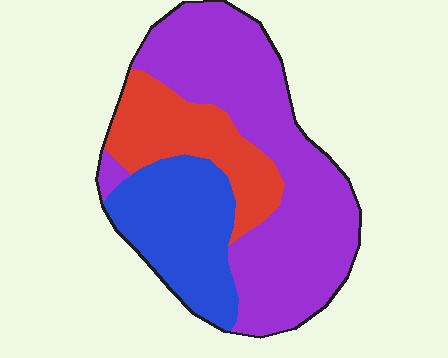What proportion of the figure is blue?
Blue covers roughly 25% of the figure.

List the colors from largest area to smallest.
From largest to smallest: purple, blue, red.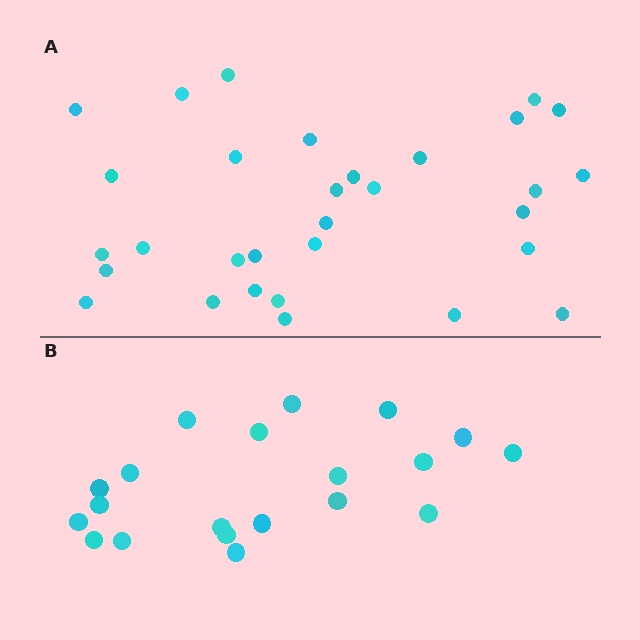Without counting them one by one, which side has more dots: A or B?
Region A (the top region) has more dots.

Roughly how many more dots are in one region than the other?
Region A has roughly 12 or so more dots than region B.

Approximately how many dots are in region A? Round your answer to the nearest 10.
About 30 dots. (The exact count is 31, which rounds to 30.)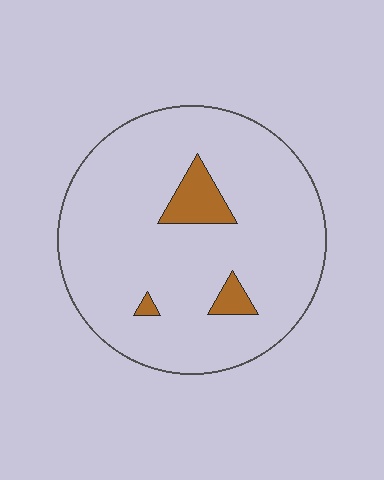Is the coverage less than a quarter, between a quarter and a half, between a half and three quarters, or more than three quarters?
Less than a quarter.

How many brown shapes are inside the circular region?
3.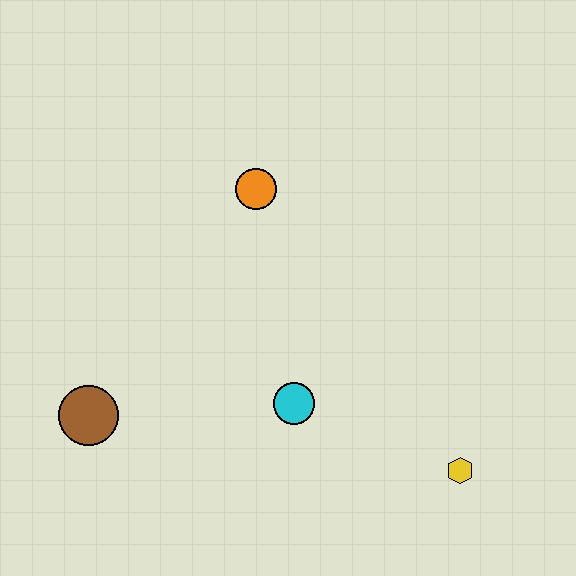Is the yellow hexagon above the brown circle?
No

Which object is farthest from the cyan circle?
The orange circle is farthest from the cyan circle.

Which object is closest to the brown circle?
The cyan circle is closest to the brown circle.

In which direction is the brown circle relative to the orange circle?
The brown circle is below the orange circle.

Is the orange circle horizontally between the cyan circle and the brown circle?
Yes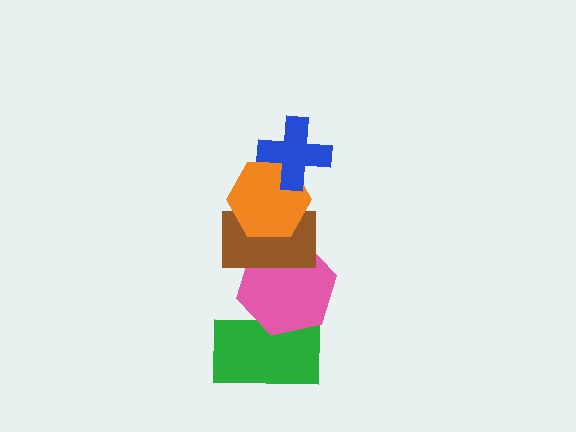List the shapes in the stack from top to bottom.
From top to bottom: the blue cross, the orange hexagon, the brown rectangle, the pink hexagon, the green rectangle.